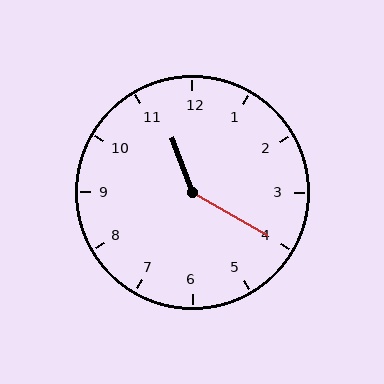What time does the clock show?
11:20.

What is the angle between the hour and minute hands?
Approximately 140 degrees.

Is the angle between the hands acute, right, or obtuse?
It is obtuse.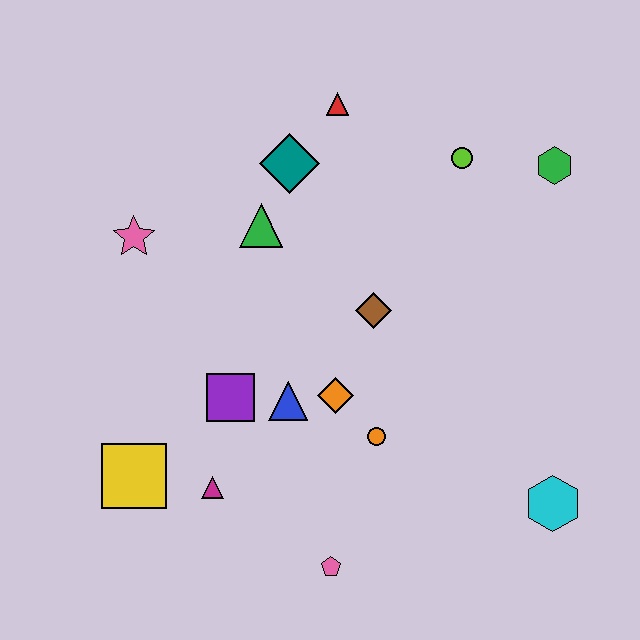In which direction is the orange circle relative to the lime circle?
The orange circle is below the lime circle.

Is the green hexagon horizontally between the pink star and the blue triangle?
No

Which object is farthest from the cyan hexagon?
The pink star is farthest from the cyan hexagon.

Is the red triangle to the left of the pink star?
No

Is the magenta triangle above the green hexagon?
No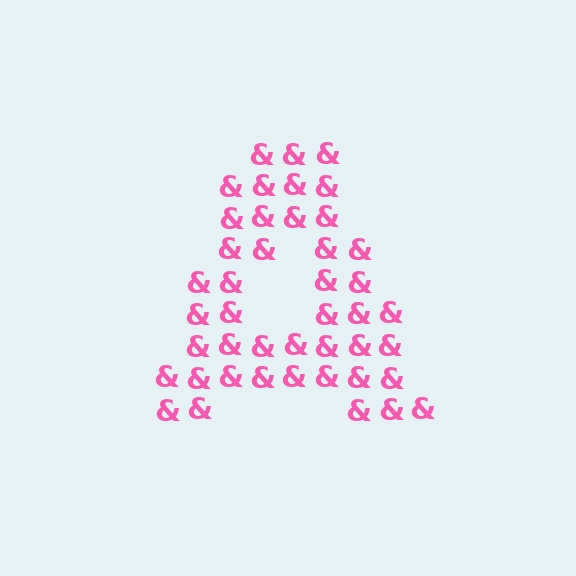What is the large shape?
The large shape is the letter A.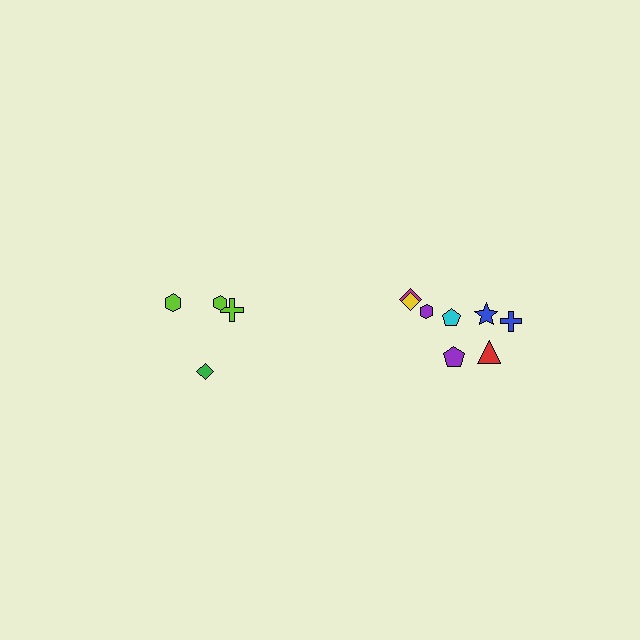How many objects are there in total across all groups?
There are 12 objects.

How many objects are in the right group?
There are 8 objects.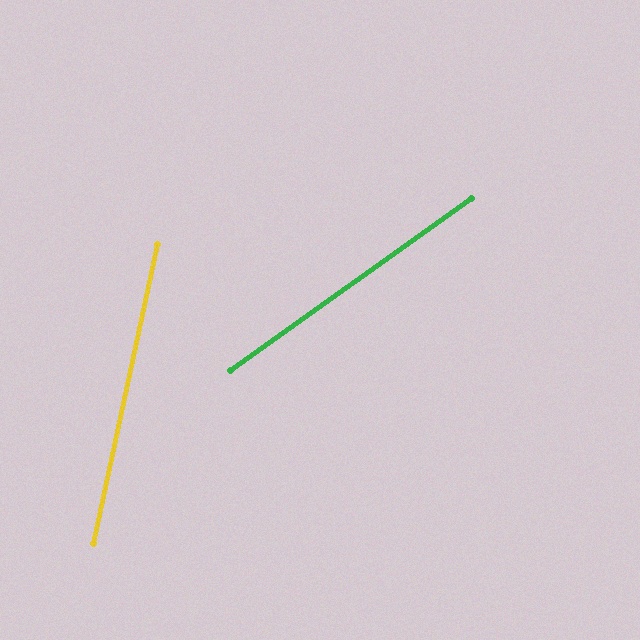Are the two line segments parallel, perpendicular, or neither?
Neither parallel nor perpendicular — they differ by about 42°.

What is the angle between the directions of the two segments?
Approximately 42 degrees.